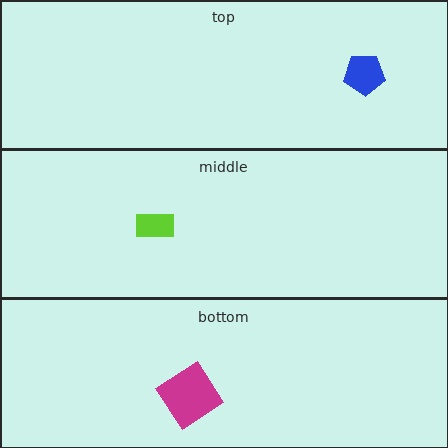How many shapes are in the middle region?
1.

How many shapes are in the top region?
1.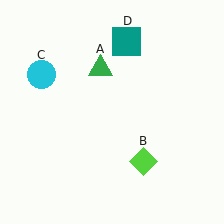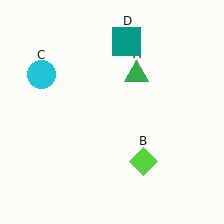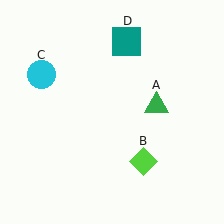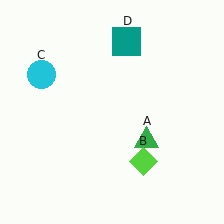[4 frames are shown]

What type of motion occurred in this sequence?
The green triangle (object A) rotated clockwise around the center of the scene.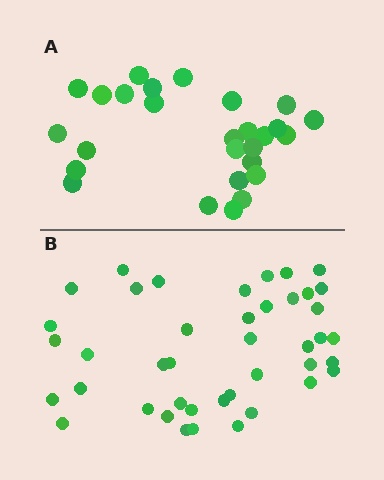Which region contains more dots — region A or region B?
Region B (the bottom region) has more dots.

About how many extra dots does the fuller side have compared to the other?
Region B has approximately 15 more dots than region A.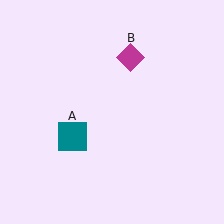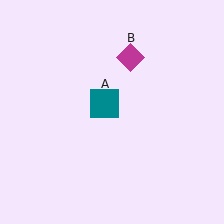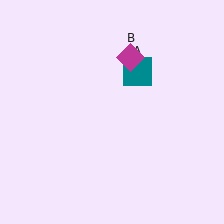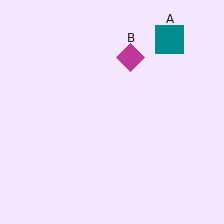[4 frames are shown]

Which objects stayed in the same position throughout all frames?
Magenta diamond (object B) remained stationary.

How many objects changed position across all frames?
1 object changed position: teal square (object A).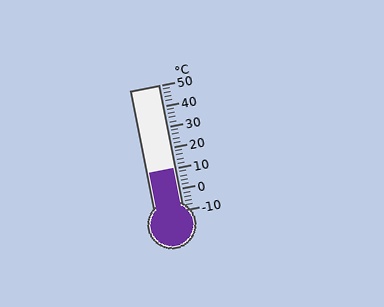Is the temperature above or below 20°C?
The temperature is below 20°C.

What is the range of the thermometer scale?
The thermometer scale ranges from -10°C to 50°C.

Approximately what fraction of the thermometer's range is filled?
The thermometer is filled to approximately 35% of its range.